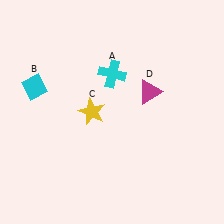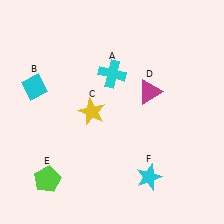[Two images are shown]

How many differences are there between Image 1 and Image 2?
There are 2 differences between the two images.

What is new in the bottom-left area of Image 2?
A lime pentagon (E) was added in the bottom-left area of Image 2.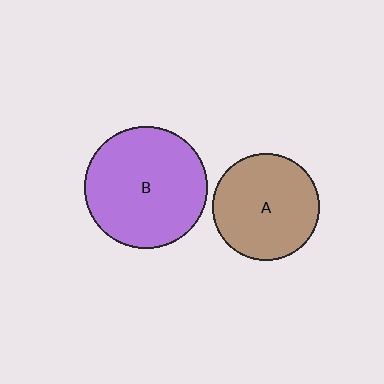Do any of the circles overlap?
No, none of the circles overlap.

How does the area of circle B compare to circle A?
Approximately 1.3 times.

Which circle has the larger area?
Circle B (purple).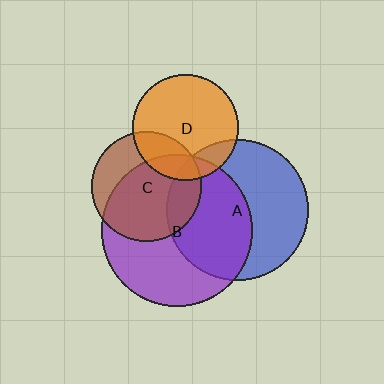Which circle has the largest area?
Circle B (purple).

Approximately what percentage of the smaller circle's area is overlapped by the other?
Approximately 70%.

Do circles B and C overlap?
Yes.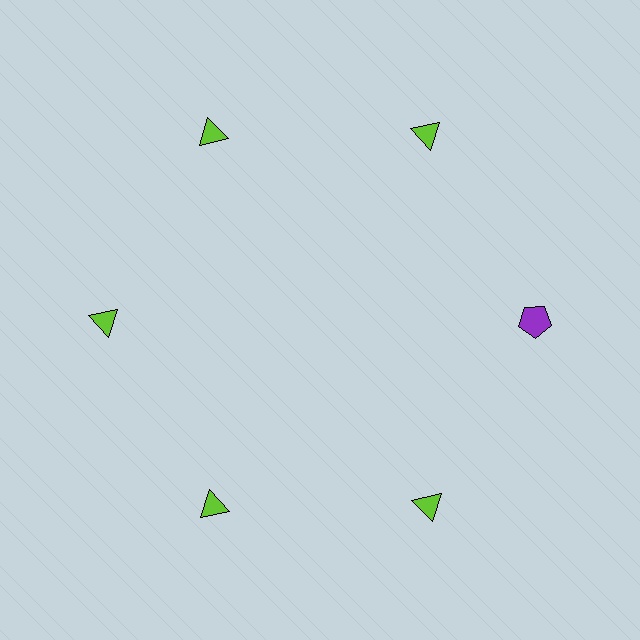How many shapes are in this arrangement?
There are 6 shapes arranged in a ring pattern.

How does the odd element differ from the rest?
It differs in both color (purple instead of lime) and shape (pentagon instead of triangle).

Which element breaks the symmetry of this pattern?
The purple pentagon at roughly the 3 o'clock position breaks the symmetry. All other shapes are lime triangles.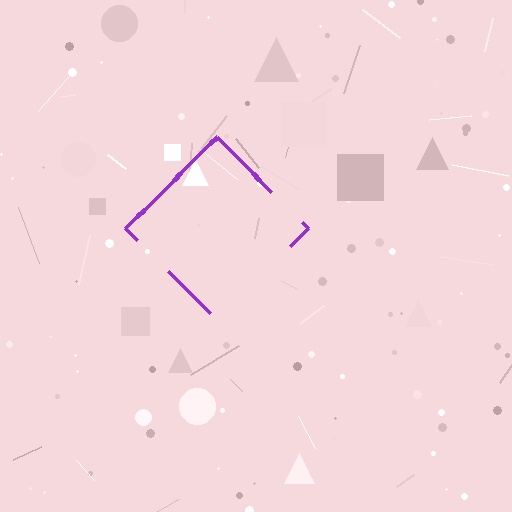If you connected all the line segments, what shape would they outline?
They would outline a diamond.